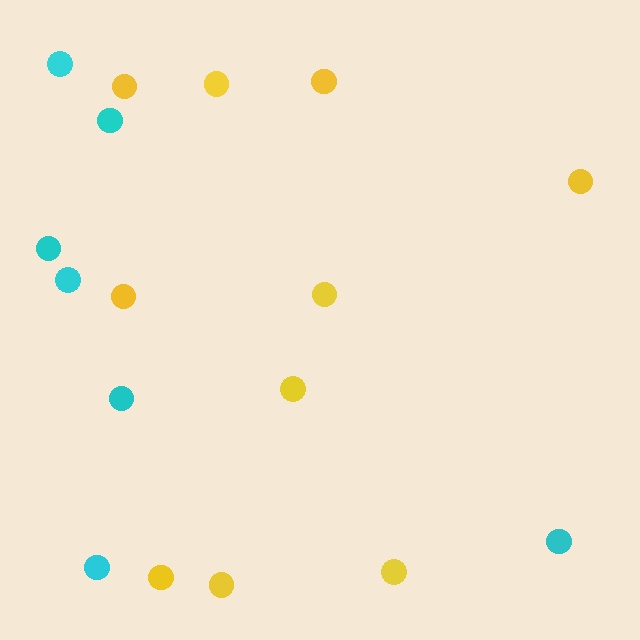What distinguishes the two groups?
There are 2 groups: one group of cyan circles (7) and one group of yellow circles (10).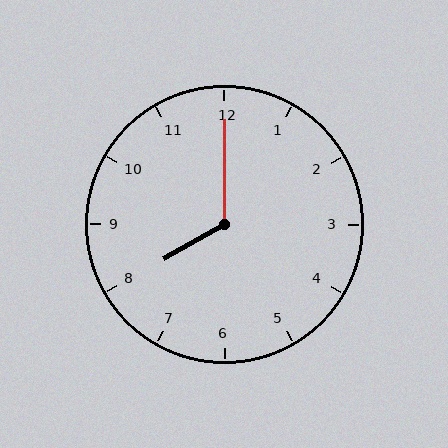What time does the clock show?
8:00.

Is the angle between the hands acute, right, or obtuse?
It is obtuse.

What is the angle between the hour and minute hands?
Approximately 120 degrees.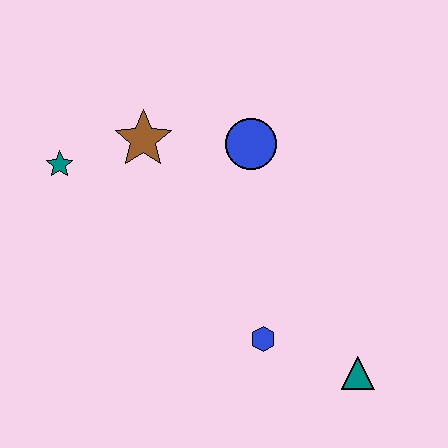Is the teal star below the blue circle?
Yes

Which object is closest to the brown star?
The teal star is closest to the brown star.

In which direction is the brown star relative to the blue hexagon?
The brown star is above the blue hexagon.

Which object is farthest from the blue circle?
The teal triangle is farthest from the blue circle.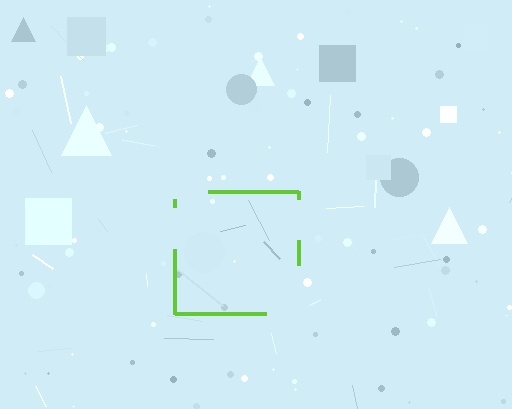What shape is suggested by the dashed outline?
The dashed outline suggests a square.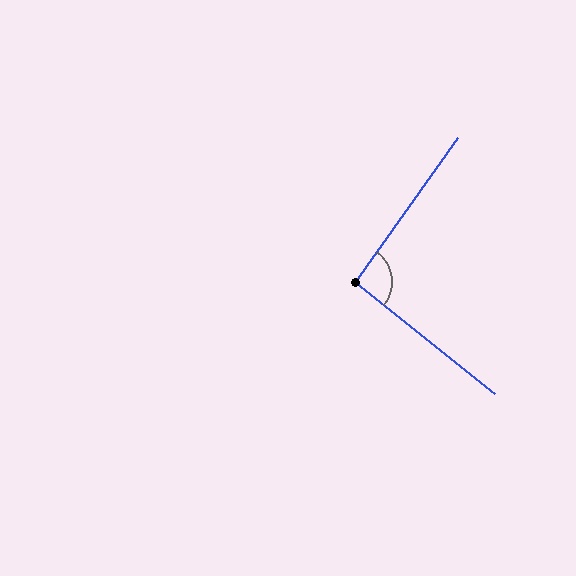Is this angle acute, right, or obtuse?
It is approximately a right angle.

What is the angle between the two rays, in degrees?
Approximately 93 degrees.